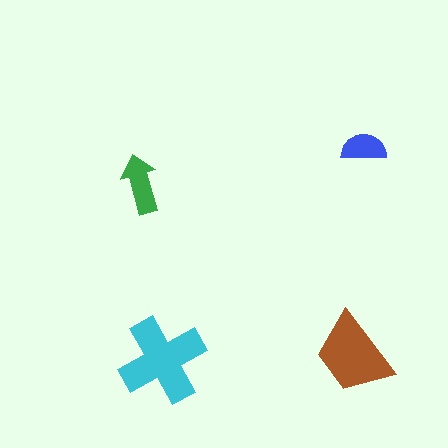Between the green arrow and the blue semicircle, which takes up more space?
The green arrow.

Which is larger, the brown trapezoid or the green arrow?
The brown trapezoid.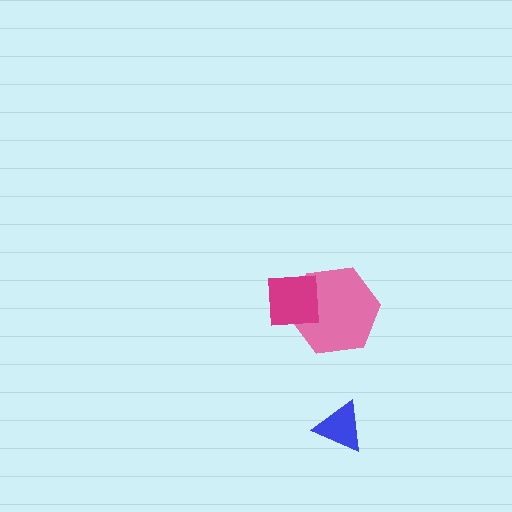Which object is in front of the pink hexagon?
The magenta square is in front of the pink hexagon.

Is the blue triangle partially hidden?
No, no other shape covers it.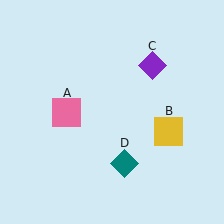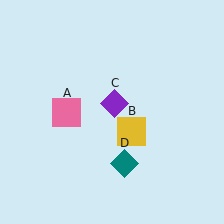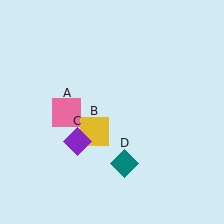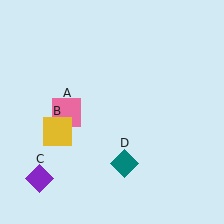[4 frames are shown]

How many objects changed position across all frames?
2 objects changed position: yellow square (object B), purple diamond (object C).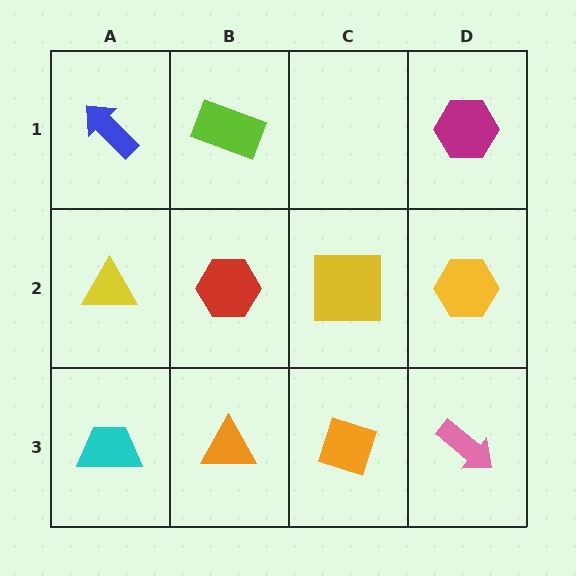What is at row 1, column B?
A lime rectangle.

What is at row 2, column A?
A yellow triangle.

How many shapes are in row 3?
4 shapes.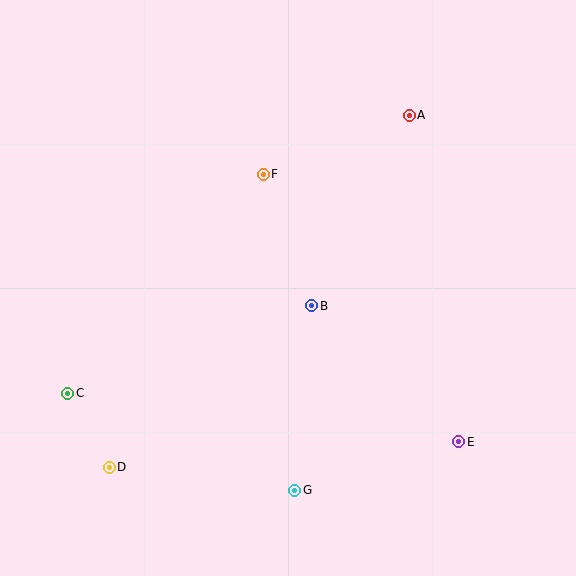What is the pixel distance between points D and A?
The distance between D and A is 463 pixels.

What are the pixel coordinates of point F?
Point F is at (263, 174).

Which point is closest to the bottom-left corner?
Point D is closest to the bottom-left corner.